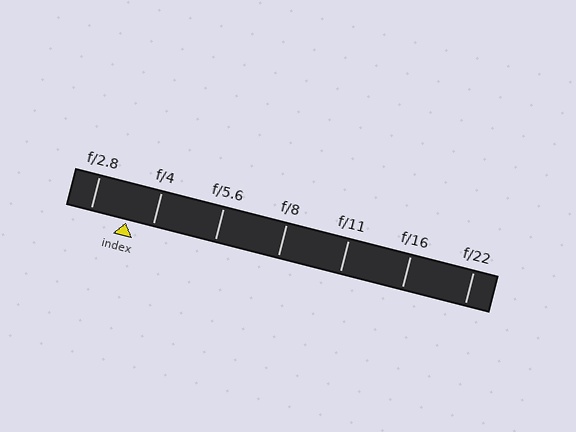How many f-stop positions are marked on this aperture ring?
There are 7 f-stop positions marked.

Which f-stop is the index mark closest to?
The index mark is closest to f/4.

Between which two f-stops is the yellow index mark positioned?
The index mark is between f/2.8 and f/4.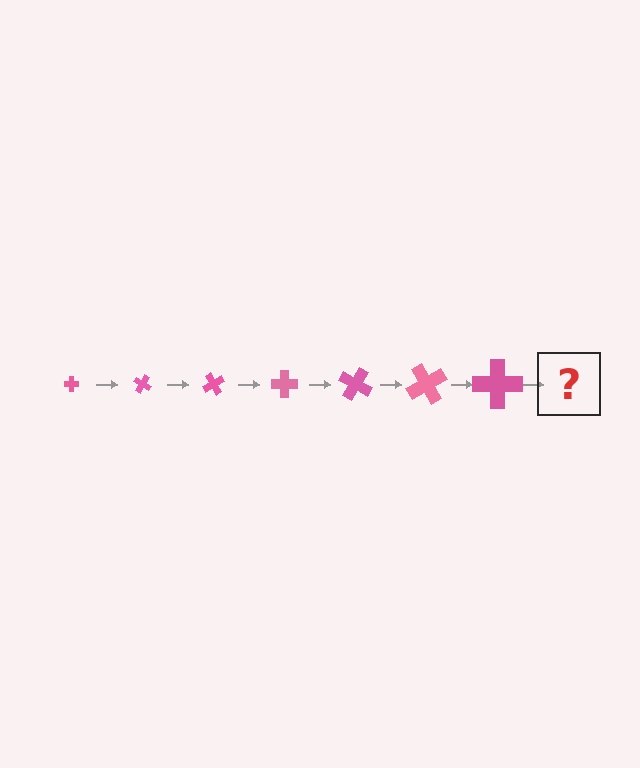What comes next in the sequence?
The next element should be a cross, larger than the previous one and rotated 210 degrees from the start.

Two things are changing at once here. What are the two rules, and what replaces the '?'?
The two rules are that the cross grows larger each step and it rotates 30 degrees each step. The '?' should be a cross, larger than the previous one and rotated 210 degrees from the start.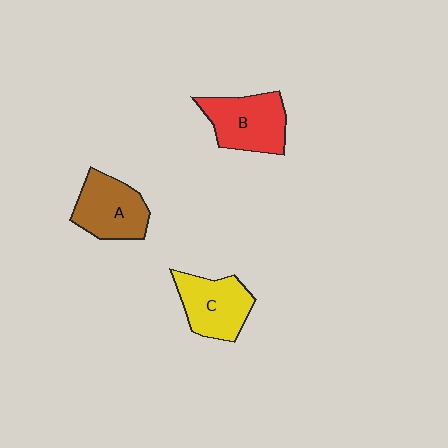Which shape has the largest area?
Shape B (red).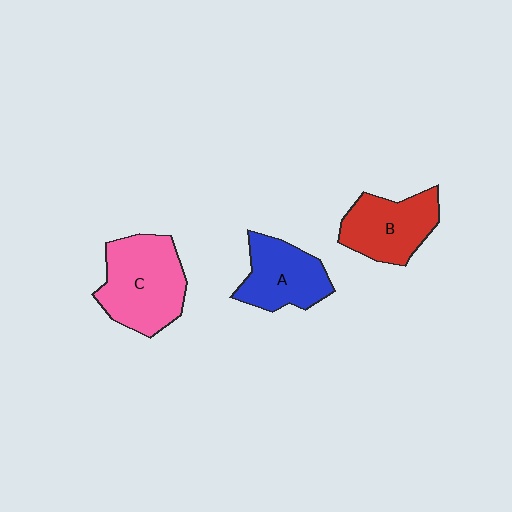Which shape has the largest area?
Shape C (pink).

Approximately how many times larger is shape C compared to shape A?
Approximately 1.4 times.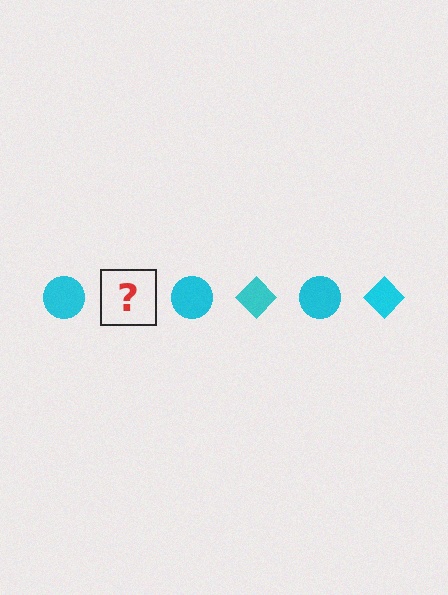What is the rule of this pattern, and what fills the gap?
The rule is that the pattern cycles through circle, diamond shapes in cyan. The gap should be filled with a cyan diamond.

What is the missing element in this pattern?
The missing element is a cyan diamond.